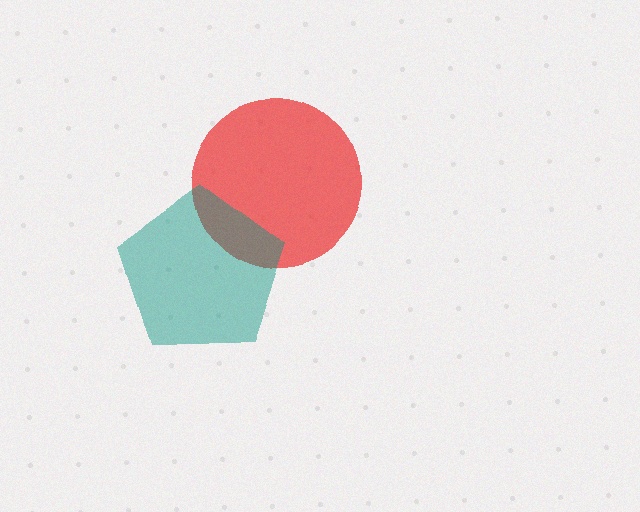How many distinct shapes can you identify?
There are 2 distinct shapes: a red circle, a teal pentagon.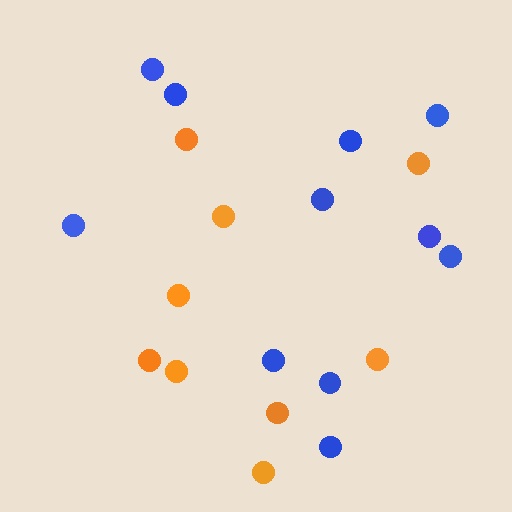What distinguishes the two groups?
There are 2 groups: one group of blue circles (11) and one group of orange circles (9).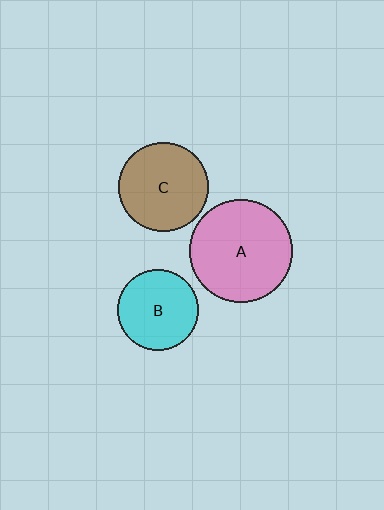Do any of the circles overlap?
No, none of the circles overlap.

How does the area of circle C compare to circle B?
Approximately 1.2 times.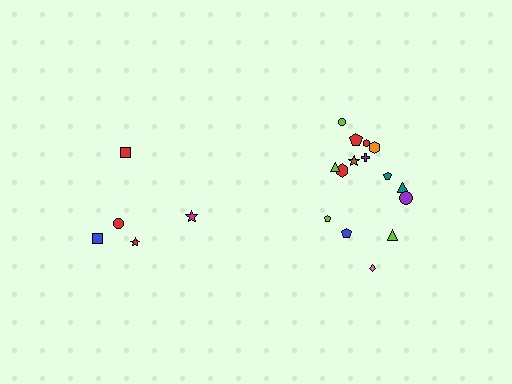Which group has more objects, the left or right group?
The right group.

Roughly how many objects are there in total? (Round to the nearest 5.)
Roughly 20 objects in total.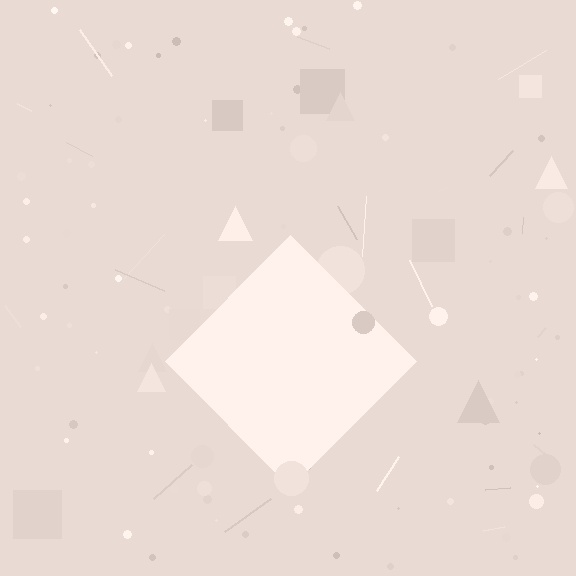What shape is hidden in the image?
A diamond is hidden in the image.